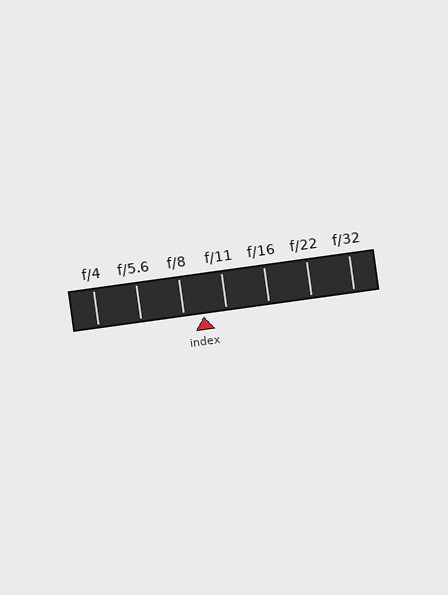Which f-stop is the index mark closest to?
The index mark is closest to f/8.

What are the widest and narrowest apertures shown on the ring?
The widest aperture shown is f/4 and the narrowest is f/32.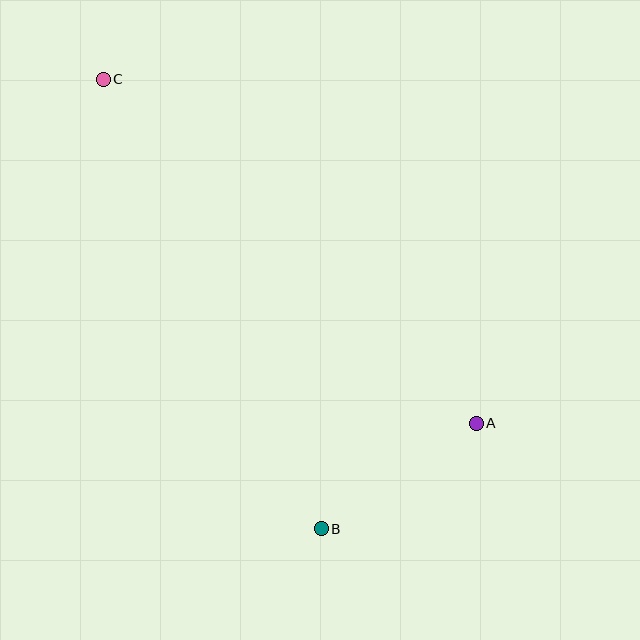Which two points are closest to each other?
Points A and B are closest to each other.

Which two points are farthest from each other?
Points A and C are farthest from each other.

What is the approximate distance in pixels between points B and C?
The distance between B and C is approximately 499 pixels.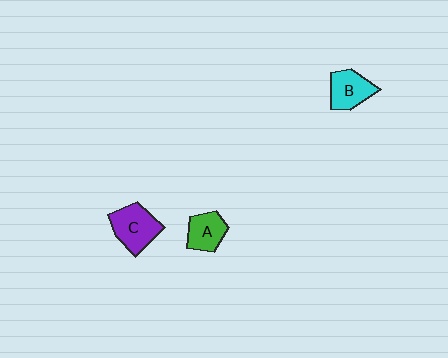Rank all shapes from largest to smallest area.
From largest to smallest: C (purple), B (cyan), A (green).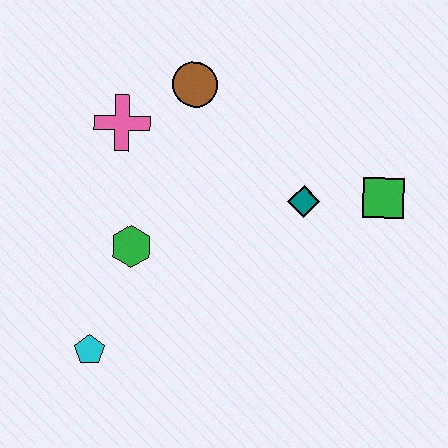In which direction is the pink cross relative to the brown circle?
The pink cross is to the left of the brown circle.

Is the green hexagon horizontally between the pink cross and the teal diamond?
Yes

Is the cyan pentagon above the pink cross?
No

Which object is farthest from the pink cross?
The green square is farthest from the pink cross.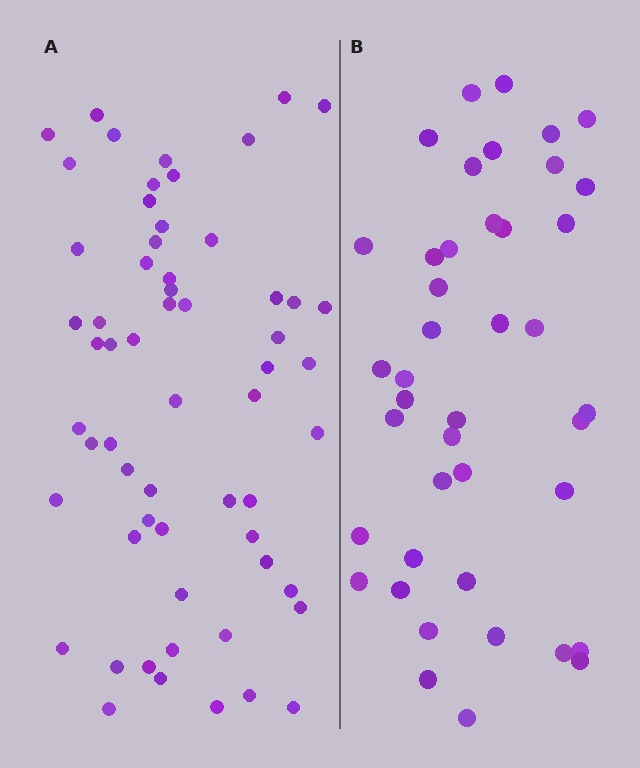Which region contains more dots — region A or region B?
Region A (the left region) has more dots.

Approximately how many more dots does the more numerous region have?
Region A has approximately 20 more dots than region B.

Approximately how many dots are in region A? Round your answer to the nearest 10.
About 60 dots.